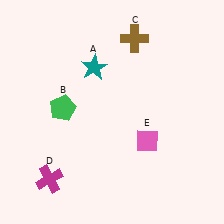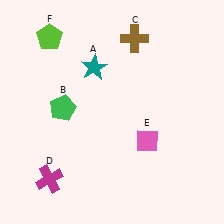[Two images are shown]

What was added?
A lime pentagon (F) was added in Image 2.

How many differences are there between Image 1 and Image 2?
There is 1 difference between the two images.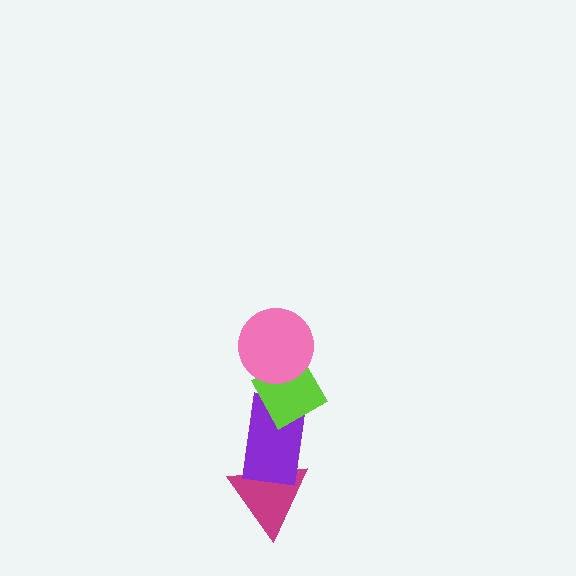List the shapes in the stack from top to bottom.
From top to bottom: the pink circle, the lime diamond, the purple rectangle, the magenta triangle.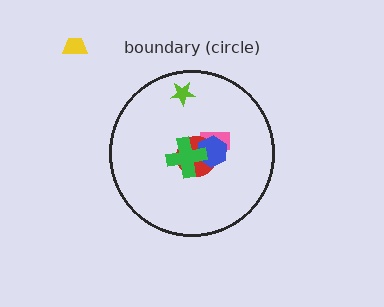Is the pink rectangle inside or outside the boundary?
Inside.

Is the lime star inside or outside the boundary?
Inside.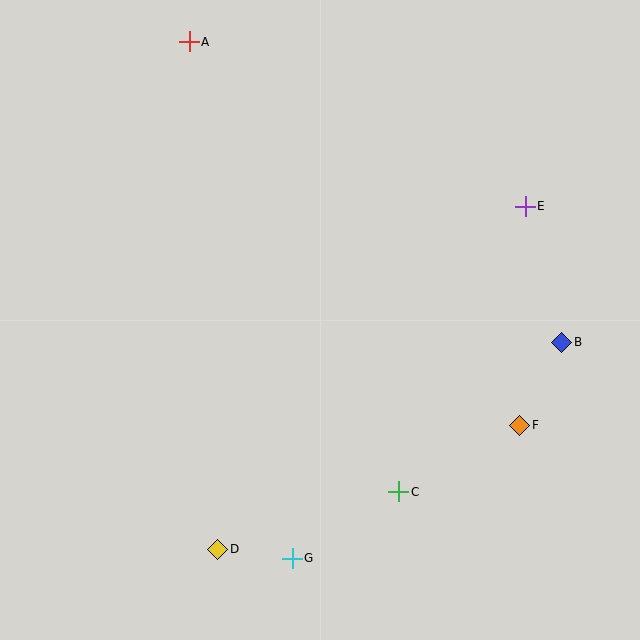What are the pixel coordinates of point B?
Point B is at (562, 342).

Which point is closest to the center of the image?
Point C at (399, 492) is closest to the center.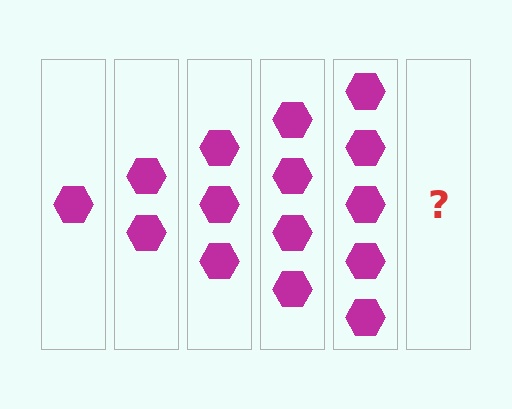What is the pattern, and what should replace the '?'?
The pattern is that each step adds one more hexagon. The '?' should be 6 hexagons.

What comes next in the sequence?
The next element should be 6 hexagons.